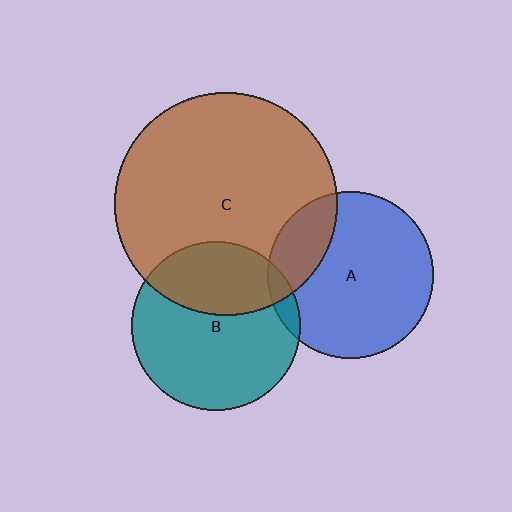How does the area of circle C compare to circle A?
Approximately 1.8 times.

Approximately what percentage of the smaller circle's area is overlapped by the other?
Approximately 20%.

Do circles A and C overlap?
Yes.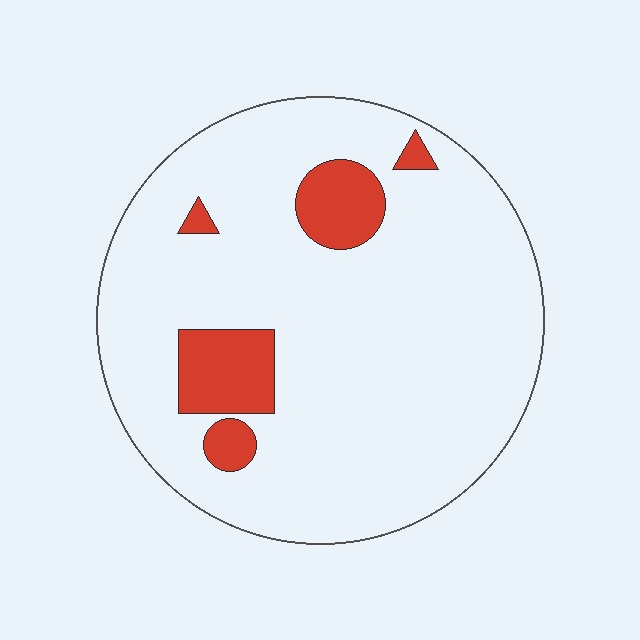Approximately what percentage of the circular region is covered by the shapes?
Approximately 10%.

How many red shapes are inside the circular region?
5.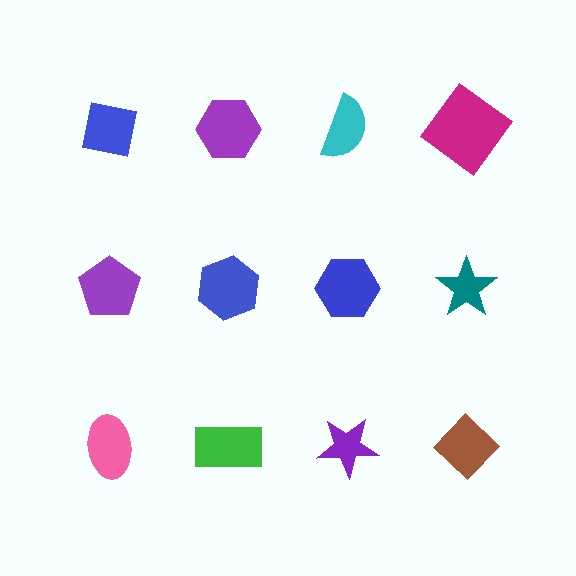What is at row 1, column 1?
A blue square.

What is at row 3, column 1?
A pink ellipse.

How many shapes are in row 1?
4 shapes.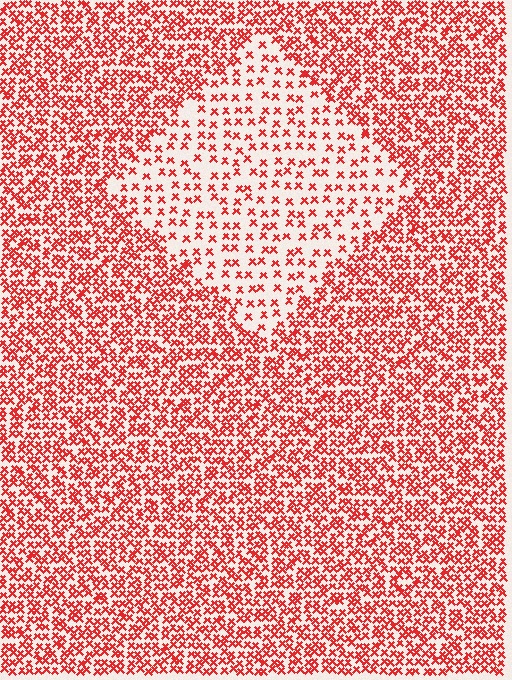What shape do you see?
I see a diamond.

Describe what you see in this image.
The image contains small red elements arranged at two different densities. A diamond-shaped region is visible where the elements are less densely packed than the surrounding area.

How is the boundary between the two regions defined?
The boundary is defined by a change in element density (approximately 2.3x ratio). All elements are the same color, size, and shape.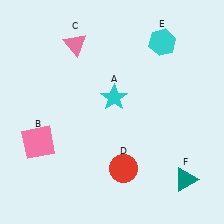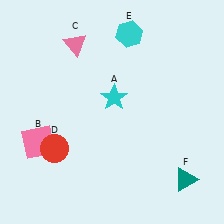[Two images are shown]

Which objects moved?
The objects that moved are: the red circle (D), the cyan hexagon (E).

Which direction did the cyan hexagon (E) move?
The cyan hexagon (E) moved left.